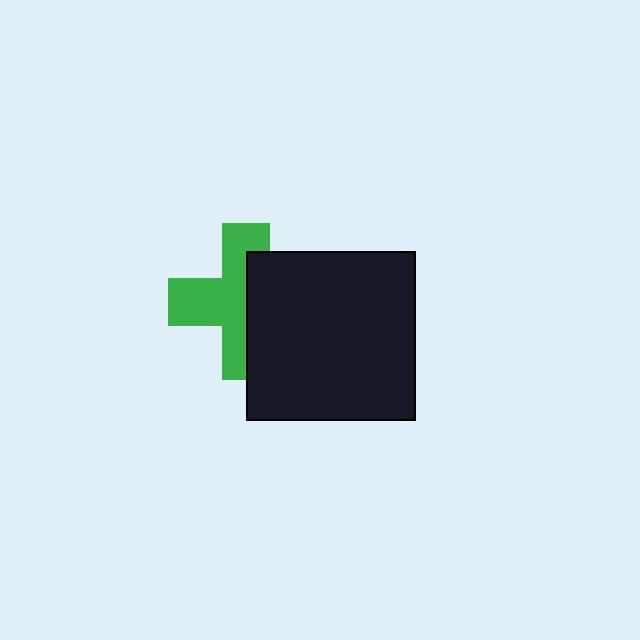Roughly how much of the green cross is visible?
About half of it is visible (roughly 55%).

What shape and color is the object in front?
The object in front is a black square.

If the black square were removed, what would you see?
You would see the complete green cross.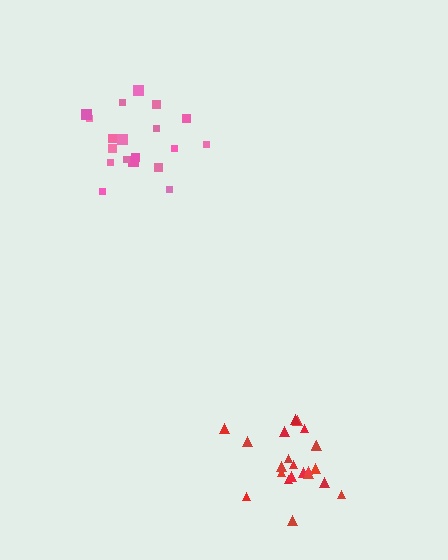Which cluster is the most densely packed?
Red.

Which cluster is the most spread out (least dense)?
Pink.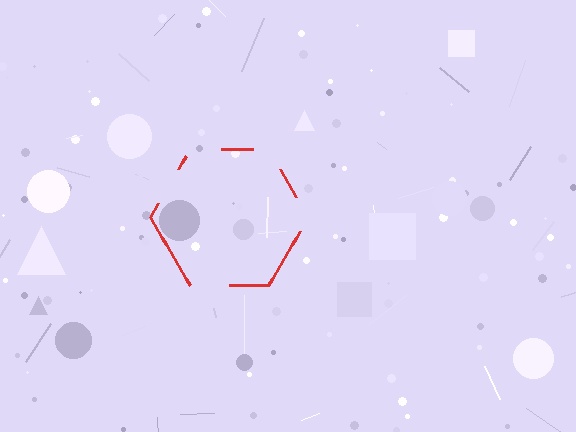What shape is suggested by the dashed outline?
The dashed outline suggests a hexagon.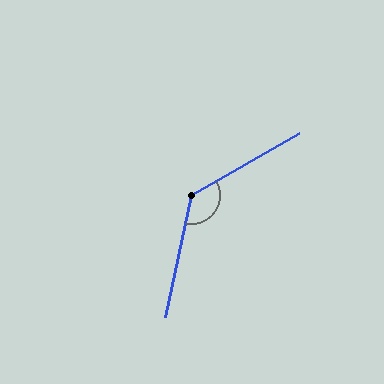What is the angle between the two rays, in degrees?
Approximately 132 degrees.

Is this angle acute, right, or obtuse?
It is obtuse.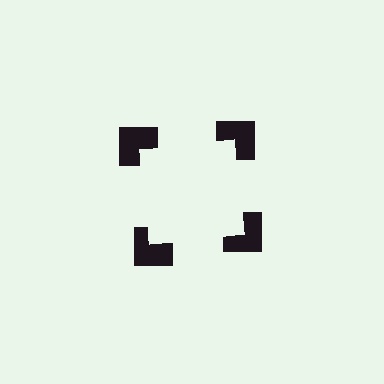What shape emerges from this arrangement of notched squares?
An illusory square — its edges are inferred from the aligned wedge cuts in the notched squares, not physically drawn.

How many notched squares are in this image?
There are 4 — one at each vertex of the illusory square.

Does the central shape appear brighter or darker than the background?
It typically appears slightly brighter than the background, even though no actual brightness change is drawn.